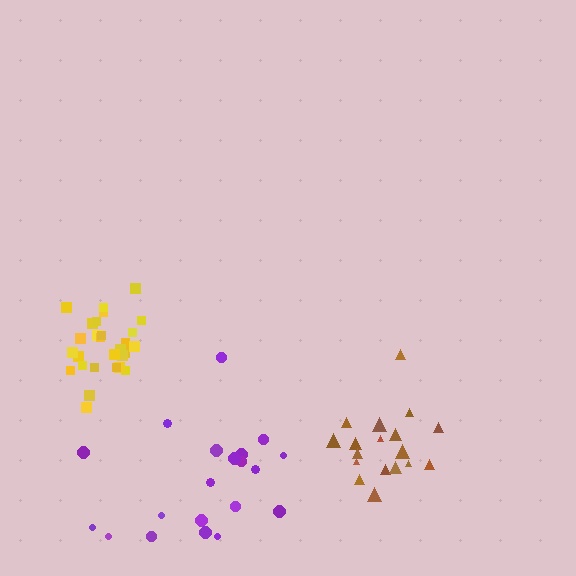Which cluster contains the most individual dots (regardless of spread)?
Yellow (28).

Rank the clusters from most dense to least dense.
yellow, brown, purple.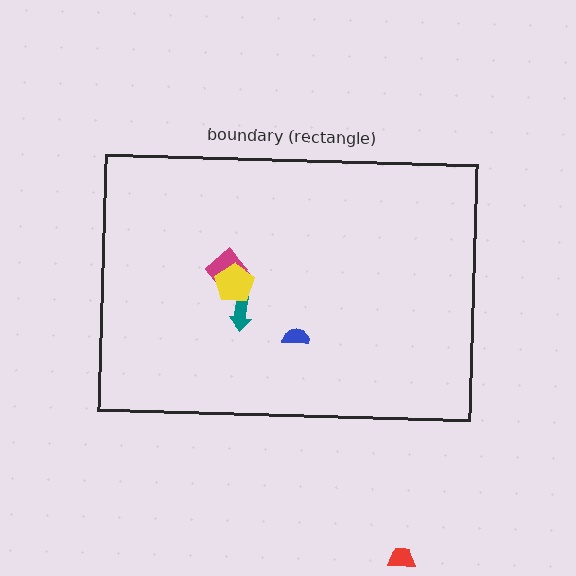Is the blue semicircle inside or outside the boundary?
Inside.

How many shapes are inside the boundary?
4 inside, 1 outside.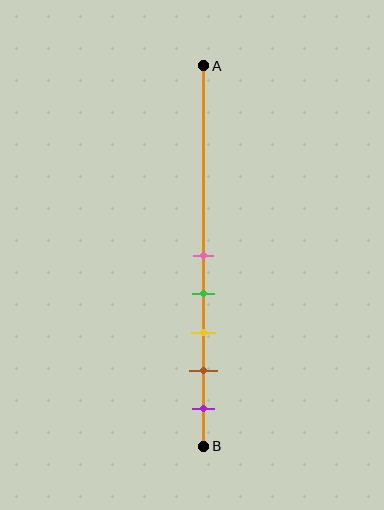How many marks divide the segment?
There are 5 marks dividing the segment.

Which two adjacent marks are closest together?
The pink and green marks are the closest adjacent pair.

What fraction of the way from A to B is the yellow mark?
The yellow mark is approximately 70% (0.7) of the way from A to B.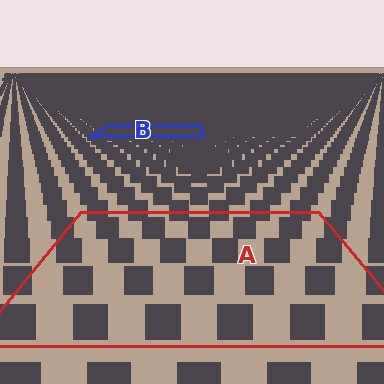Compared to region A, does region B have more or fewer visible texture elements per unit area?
Region B has more texture elements per unit area — they are packed more densely because it is farther away.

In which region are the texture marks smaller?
The texture marks are smaller in region B, because it is farther away.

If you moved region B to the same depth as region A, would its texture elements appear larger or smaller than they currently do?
They would appear larger. At a closer depth, the same texture elements are projected at a bigger on-screen size.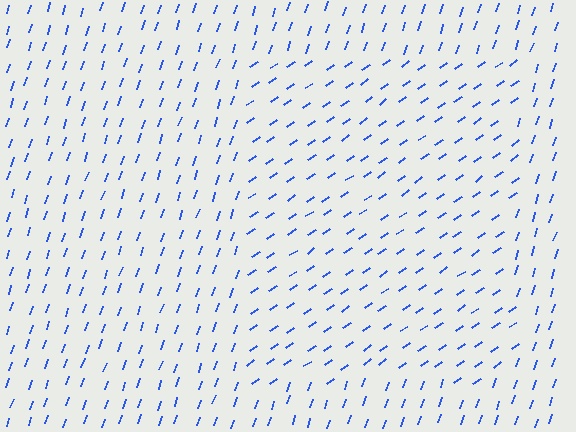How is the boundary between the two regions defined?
The boundary is defined purely by a change in line orientation (approximately 36 degrees difference). All lines are the same color and thickness.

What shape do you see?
I see a rectangle.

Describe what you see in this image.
The image is filled with small blue line segments. A rectangle region in the image has lines oriented differently from the surrounding lines, creating a visible texture boundary.